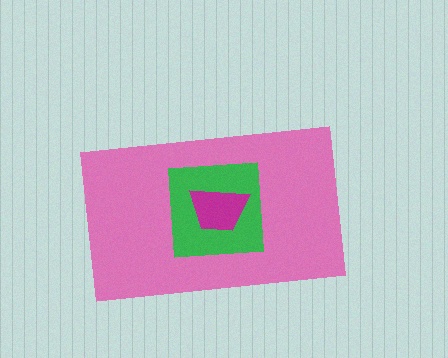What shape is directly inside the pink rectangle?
The green square.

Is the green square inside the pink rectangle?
Yes.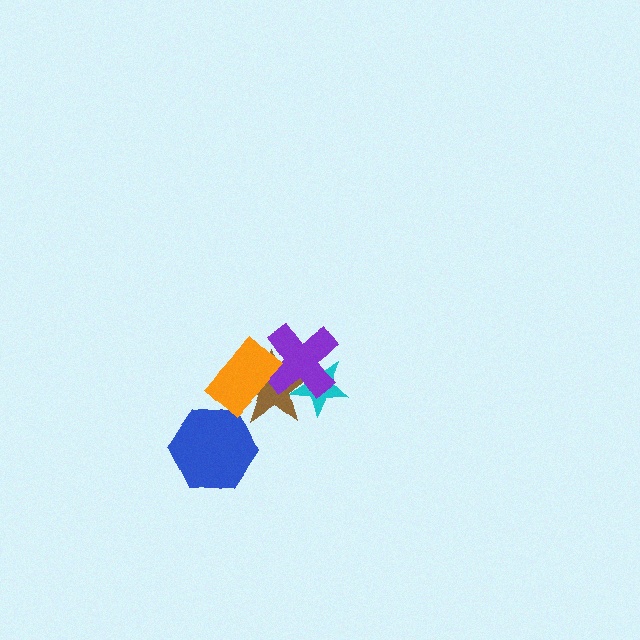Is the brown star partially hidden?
Yes, it is partially covered by another shape.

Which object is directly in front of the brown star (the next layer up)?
The purple cross is directly in front of the brown star.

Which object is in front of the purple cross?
The orange rectangle is in front of the purple cross.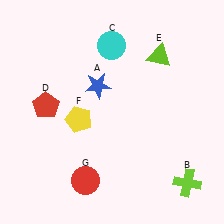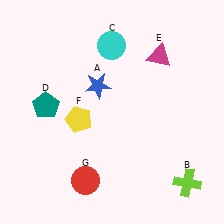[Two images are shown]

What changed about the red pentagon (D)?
In Image 1, D is red. In Image 2, it changed to teal.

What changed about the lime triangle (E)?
In Image 1, E is lime. In Image 2, it changed to magenta.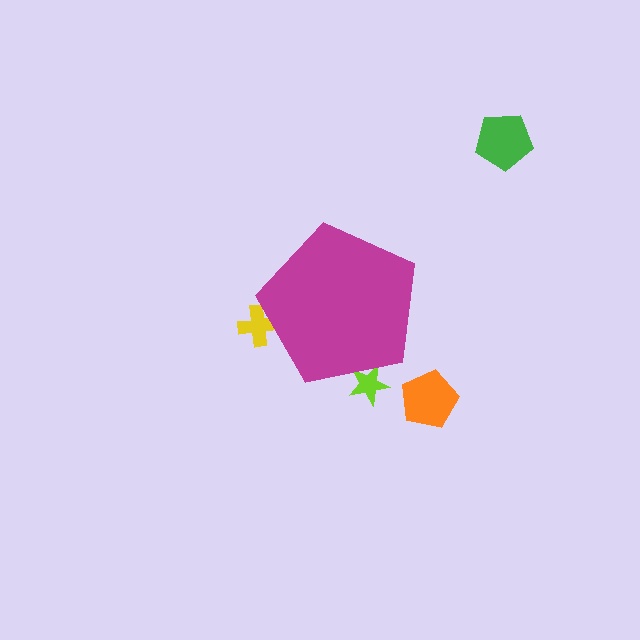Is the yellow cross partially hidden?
Yes, the yellow cross is partially hidden behind the magenta pentagon.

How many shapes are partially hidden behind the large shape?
2 shapes are partially hidden.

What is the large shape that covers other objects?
A magenta pentagon.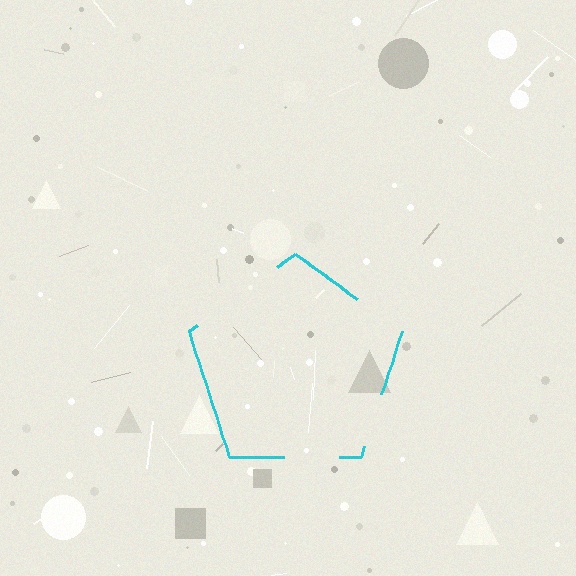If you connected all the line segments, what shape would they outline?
They would outline a pentagon.